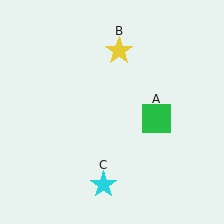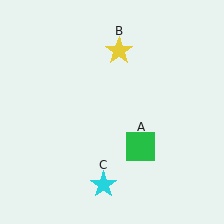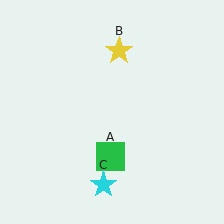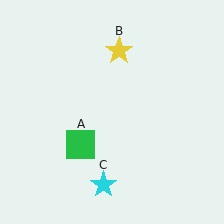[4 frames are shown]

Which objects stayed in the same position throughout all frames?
Yellow star (object B) and cyan star (object C) remained stationary.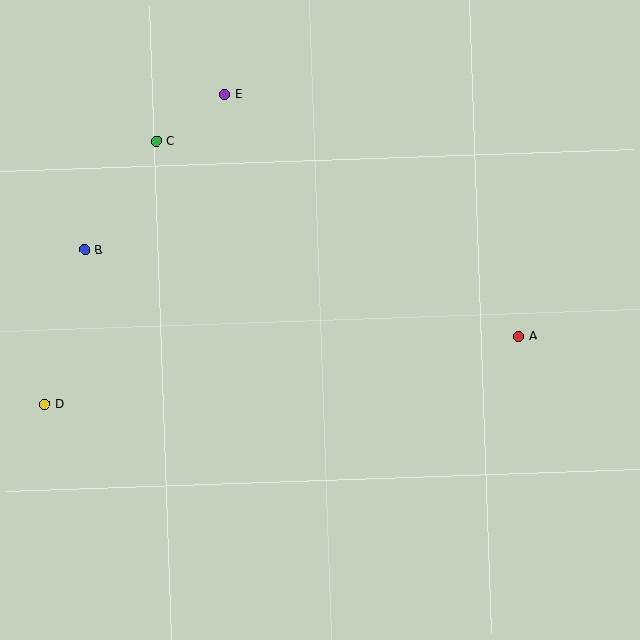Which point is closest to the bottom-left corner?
Point D is closest to the bottom-left corner.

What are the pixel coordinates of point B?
Point B is at (85, 250).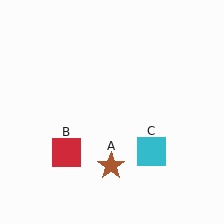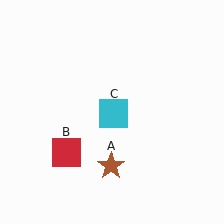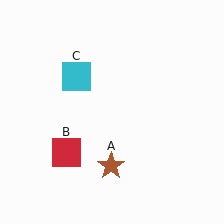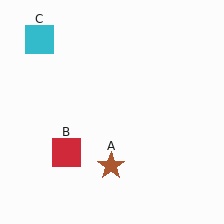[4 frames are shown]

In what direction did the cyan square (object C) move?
The cyan square (object C) moved up and to the left.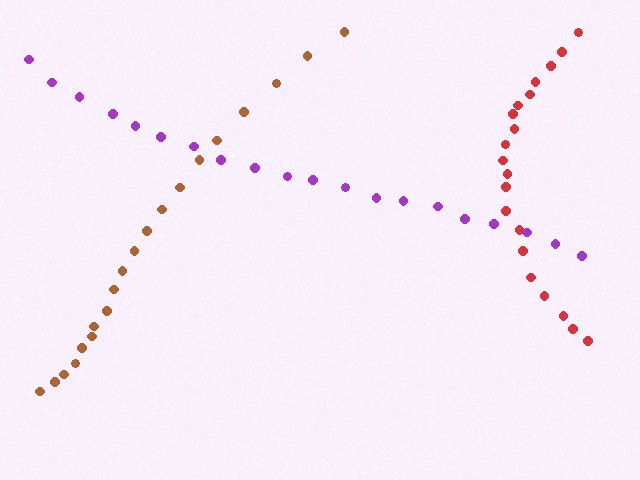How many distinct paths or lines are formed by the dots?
There are 3 distinct paths.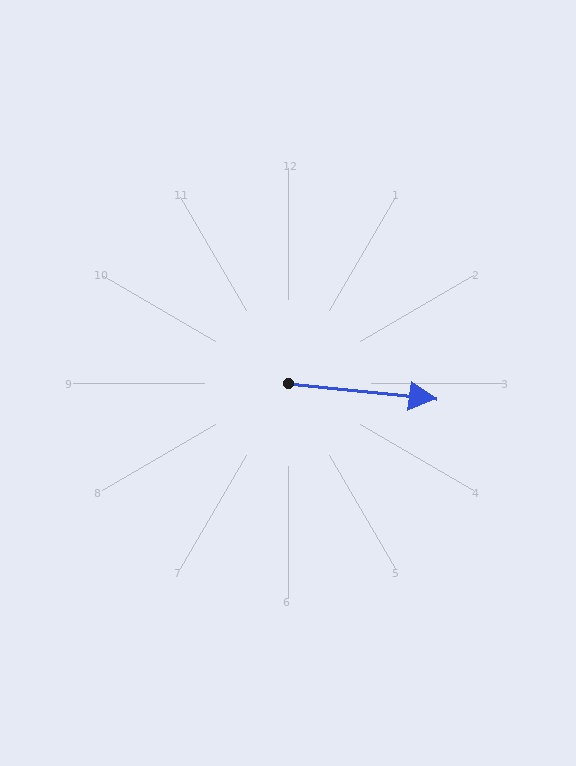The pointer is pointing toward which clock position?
Roughly 3 o'clock.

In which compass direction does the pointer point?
East.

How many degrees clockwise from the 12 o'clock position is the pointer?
Approximately 96 degrees.